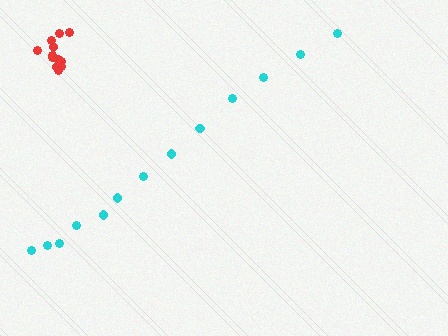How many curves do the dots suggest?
There are 2 distinct paths.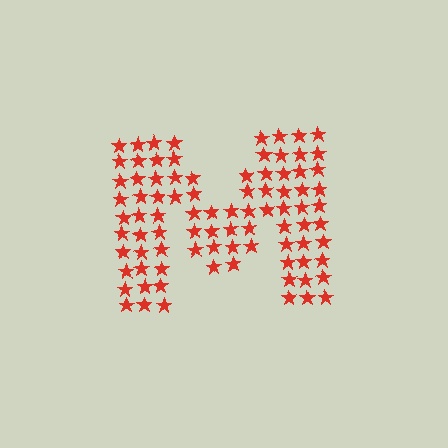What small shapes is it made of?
It is made of small stars.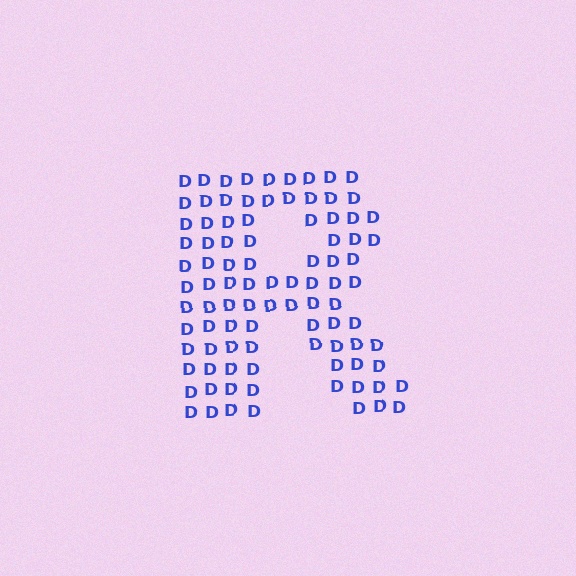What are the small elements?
The small elements are letter D's.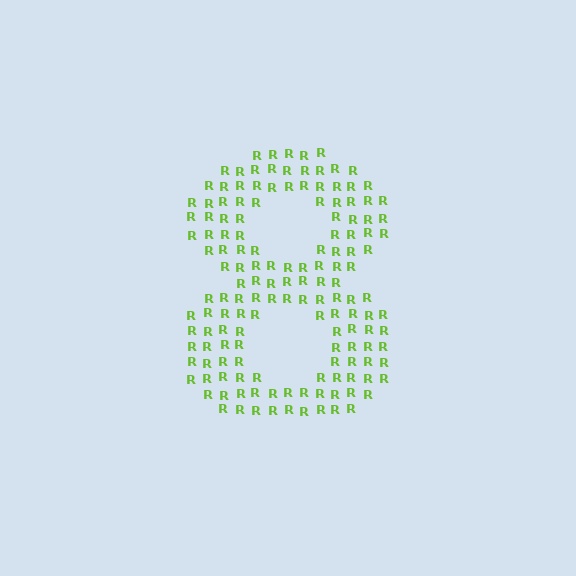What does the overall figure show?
The overall figure shows the digit 8.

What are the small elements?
The small elements are letter R's.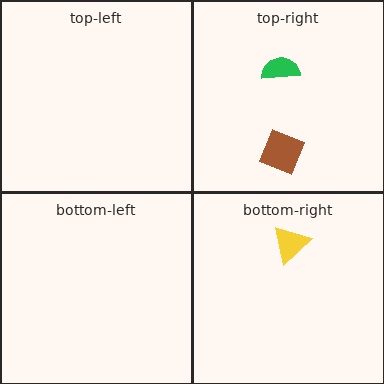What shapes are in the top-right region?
The green semicircle, the brown diamond.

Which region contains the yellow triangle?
The bottom-right region.